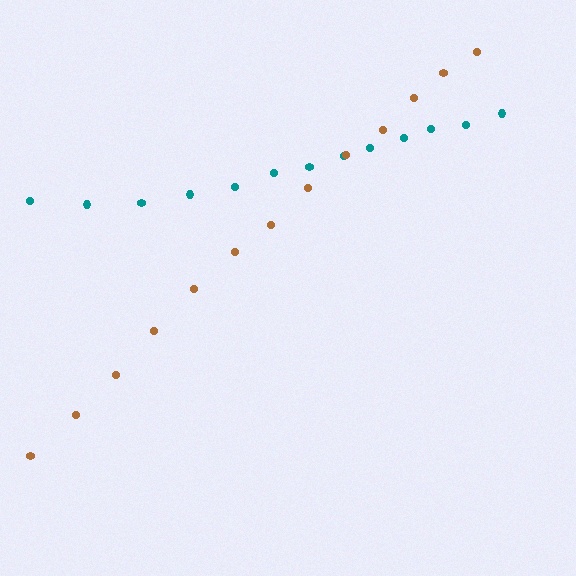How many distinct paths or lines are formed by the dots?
There are 2 distinct paths.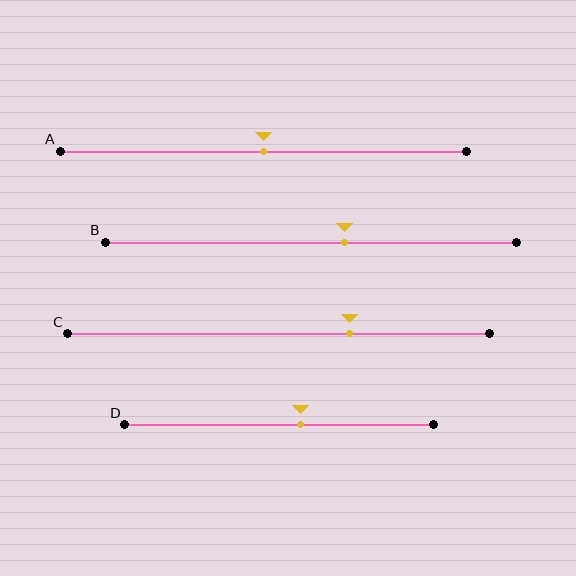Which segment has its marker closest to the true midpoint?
Segment A has its marker closest to the true midpoint.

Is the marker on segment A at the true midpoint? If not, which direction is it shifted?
Yes, the marker on segment A is at the true midpoint.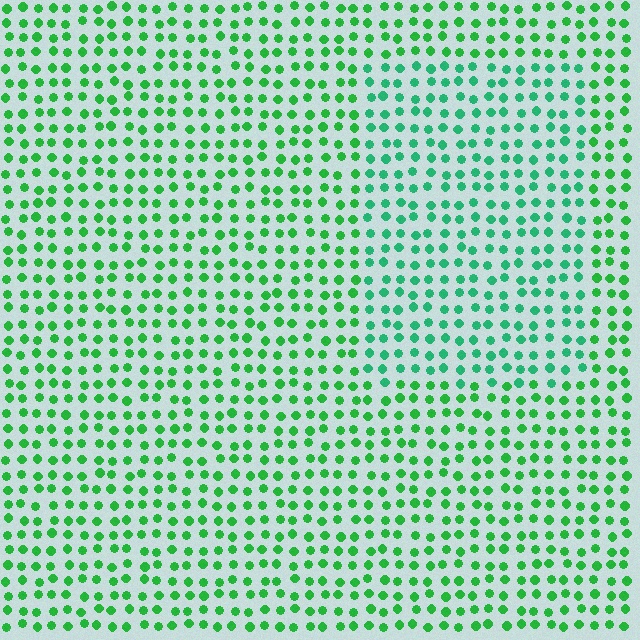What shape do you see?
I see a rectangle.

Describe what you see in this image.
The image is filled with small green elements in a uniform arrangement. A rectangle-shaped region is visible where the elements are tinted to a slightly different hue, forming a subtle color boundary.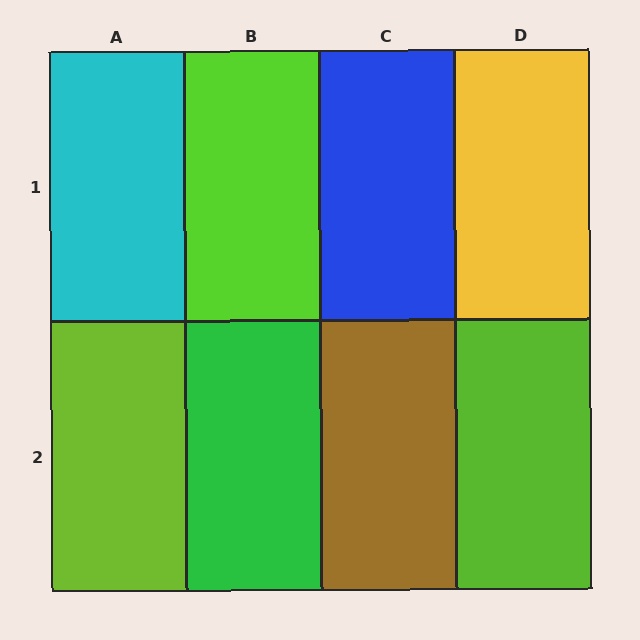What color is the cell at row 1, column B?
Lime.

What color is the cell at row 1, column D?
Yellow.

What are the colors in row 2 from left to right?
Lime, green, brown, lime.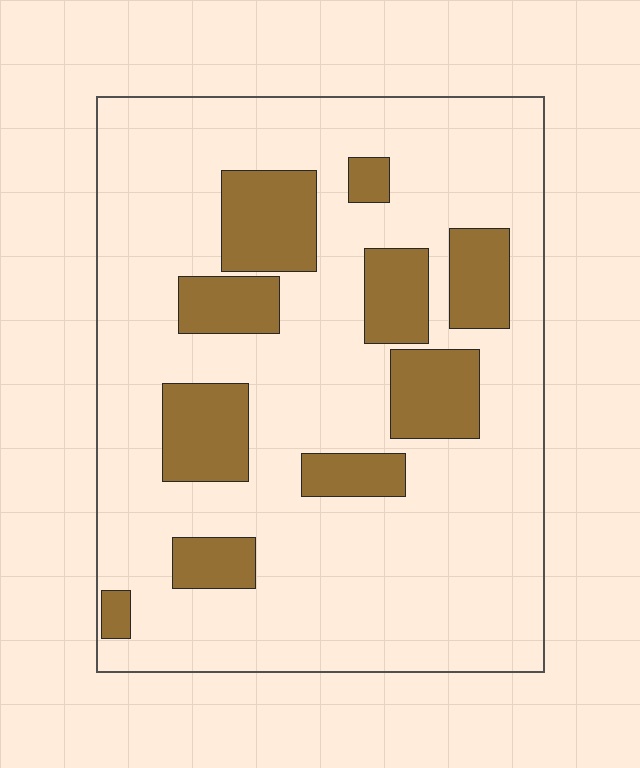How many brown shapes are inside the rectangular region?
10.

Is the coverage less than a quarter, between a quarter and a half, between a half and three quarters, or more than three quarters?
Less than a quarter.